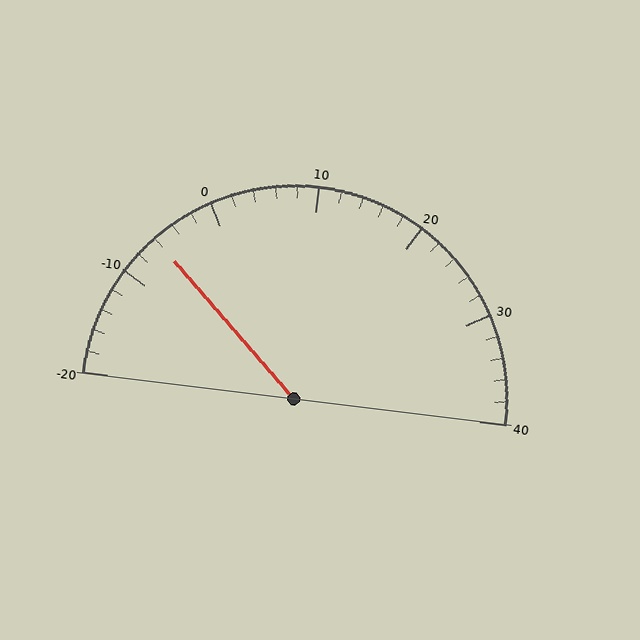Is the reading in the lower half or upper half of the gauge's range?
The reading is in the lower half of the range (-20 to 40).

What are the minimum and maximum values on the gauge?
The gauge ranges from -20 to 40.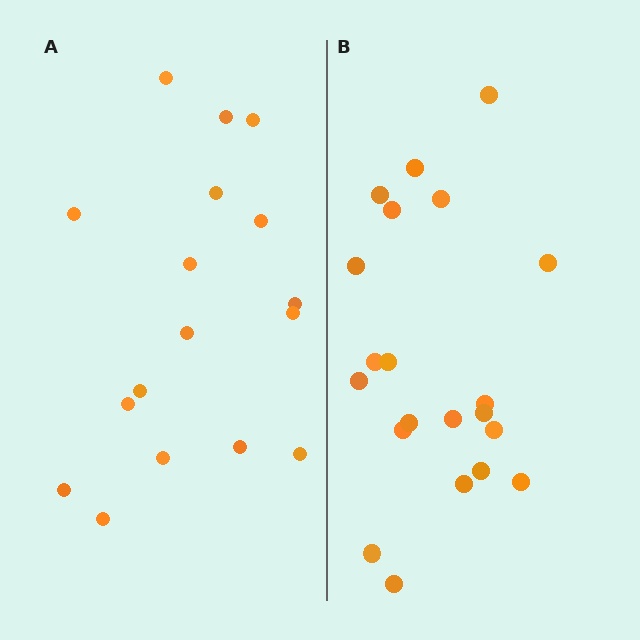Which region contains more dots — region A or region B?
Region B (the right region) has more dots.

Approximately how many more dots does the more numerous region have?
Region B has about 4 more dots than region A.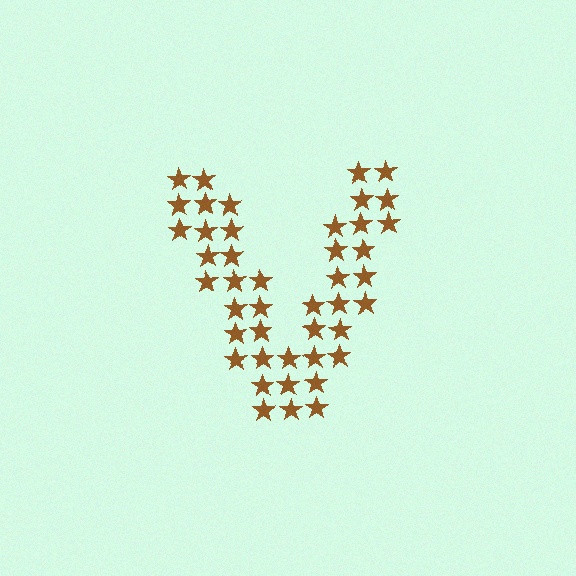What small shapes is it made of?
It is made of small stars.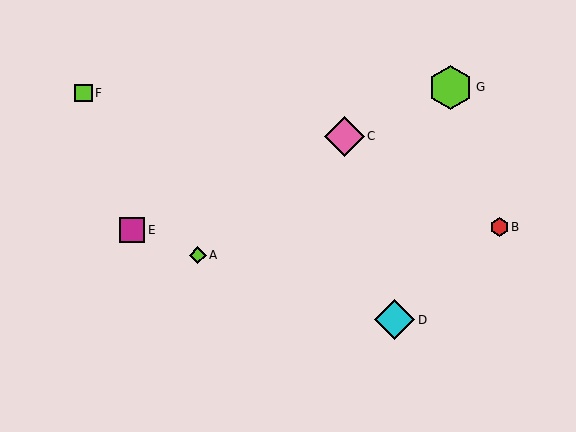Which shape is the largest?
The lime hexagon (labeled G) is the largest.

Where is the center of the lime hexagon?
The center of the lime hexagon is at (451, 87).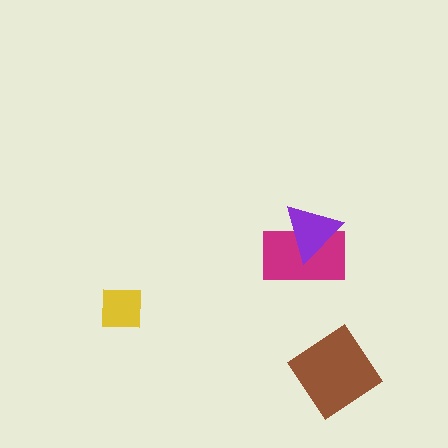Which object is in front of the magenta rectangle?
The purple triangle is in front of the magenta rectangle.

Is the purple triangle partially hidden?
No, no other shape covers it.